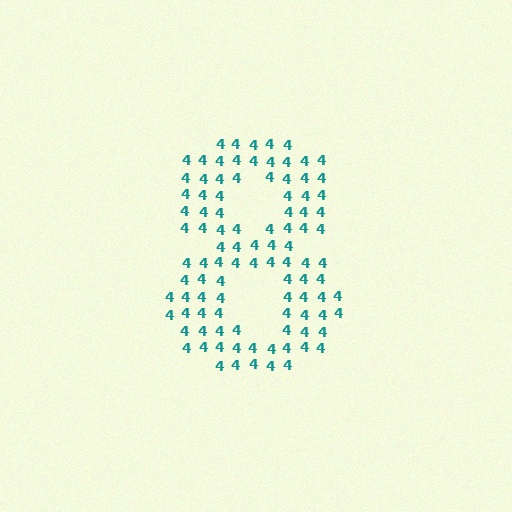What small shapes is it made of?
It is made of small digit 4's.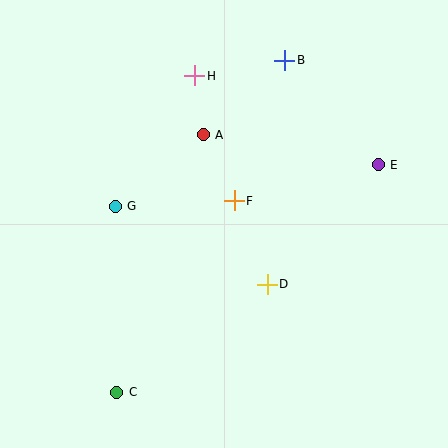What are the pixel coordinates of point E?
Point E is at (378, 165).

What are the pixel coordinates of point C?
Point C is at (117, 392).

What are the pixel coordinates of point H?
Point H is at (195, 76).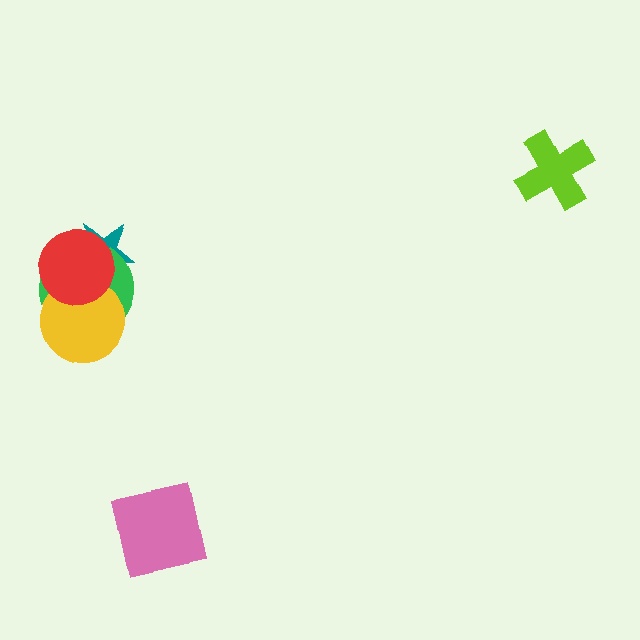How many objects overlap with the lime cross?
0 objects overlap with the lime cross.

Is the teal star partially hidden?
Yes, it is partially covered by another shape.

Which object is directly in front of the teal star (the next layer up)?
The green circle is directly in front of the teal star.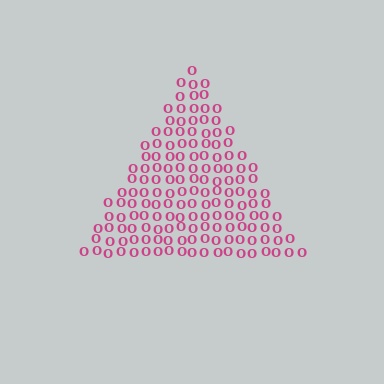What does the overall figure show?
The overall figure shows a triangle.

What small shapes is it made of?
It is made of small letter O's.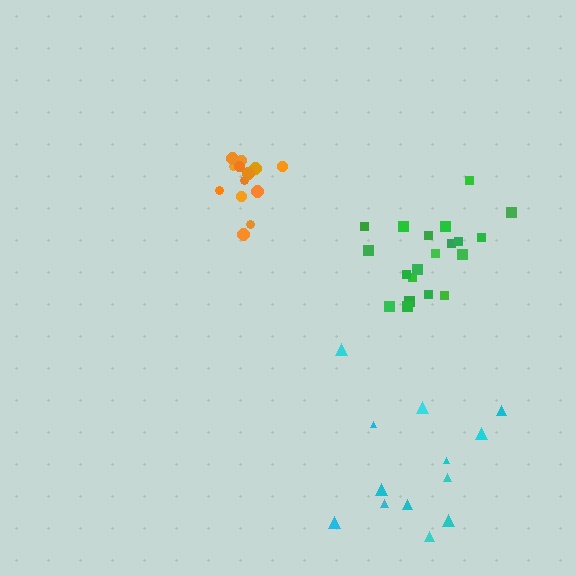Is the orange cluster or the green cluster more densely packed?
Orange.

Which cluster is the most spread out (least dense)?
Cyan.